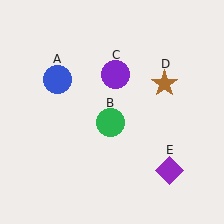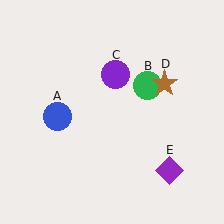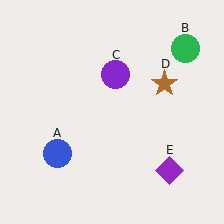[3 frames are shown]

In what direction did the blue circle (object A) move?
The blue circle (object A) moved down.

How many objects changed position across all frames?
2 objects changed position: blue circle (object A), green circle (object B).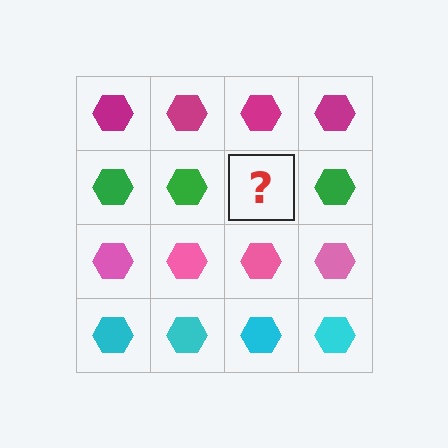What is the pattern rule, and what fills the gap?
The rule is that each row has a consistent color. The gap should be filled with a green hexagon.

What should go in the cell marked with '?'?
The missing cell should contain a green hexagon.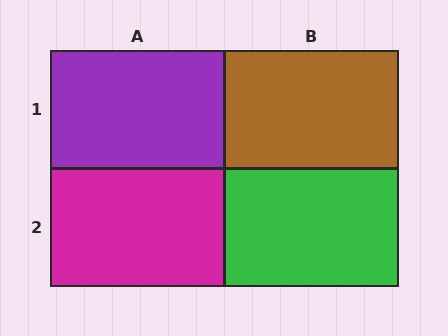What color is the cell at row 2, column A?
Magenta.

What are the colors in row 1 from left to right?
Purple, brown.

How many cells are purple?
1 cell is purple.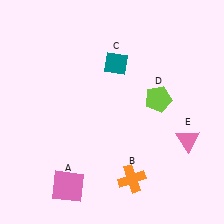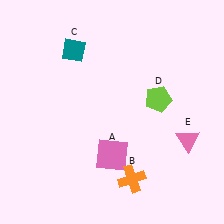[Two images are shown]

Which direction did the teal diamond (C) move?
The teal diamond (C) moved left.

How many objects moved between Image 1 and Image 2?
2 objects moved between the two images.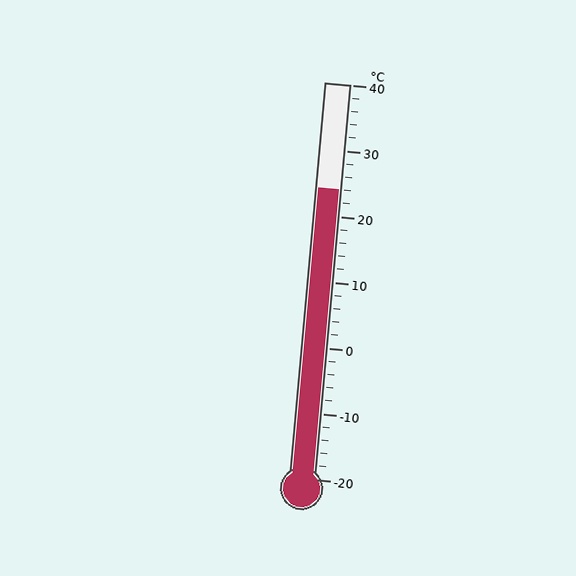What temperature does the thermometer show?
The thermometer shows approximately 24°C.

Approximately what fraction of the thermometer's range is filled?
The thermometer is filled to approximately 75% of its range.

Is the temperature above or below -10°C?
The temperature is above -10°C.